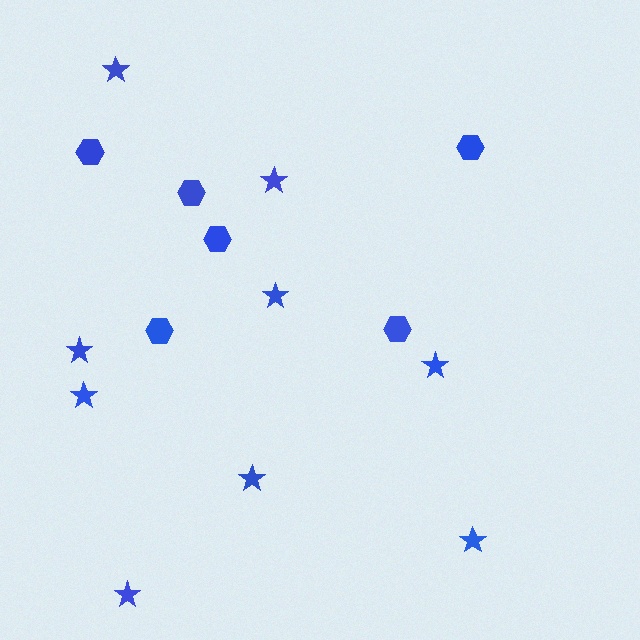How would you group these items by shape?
There are 2 groups: one group of stars (9) and one group of hexagons (6).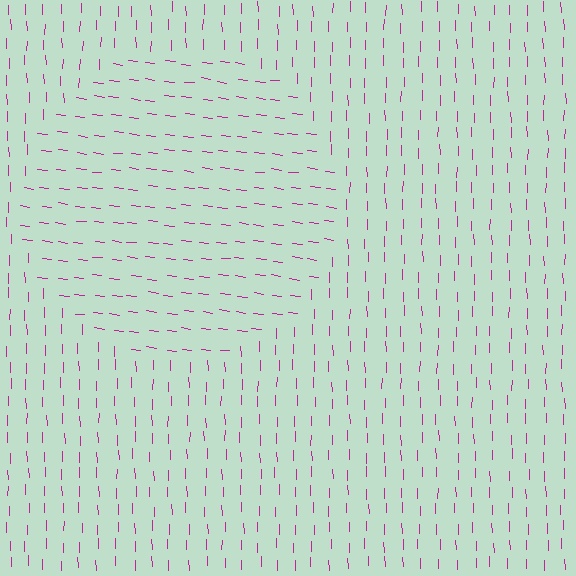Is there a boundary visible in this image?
Yes, there is a texture boundary formed by a change in line orientation.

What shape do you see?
I see a circle.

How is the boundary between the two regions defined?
The boundary is defined purely by a change in line orientation (approximately 82 degrees difference). All lines are the same color and thickness.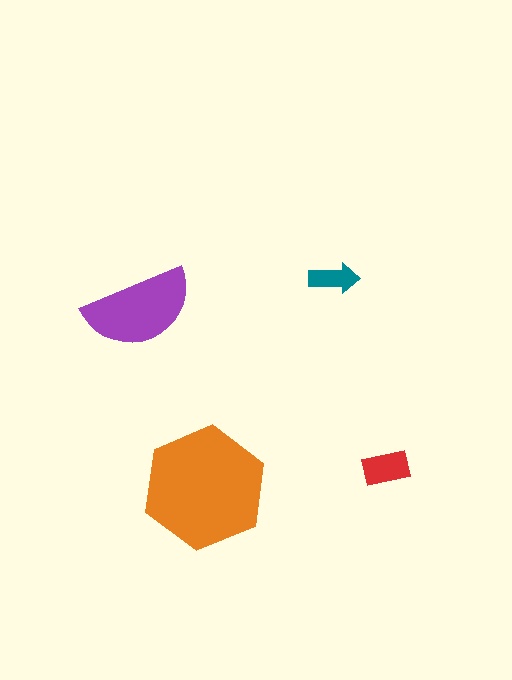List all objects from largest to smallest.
The orange hexagon, the purple semicircle, the red rectangle, the teal arrow.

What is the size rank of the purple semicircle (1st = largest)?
2nd.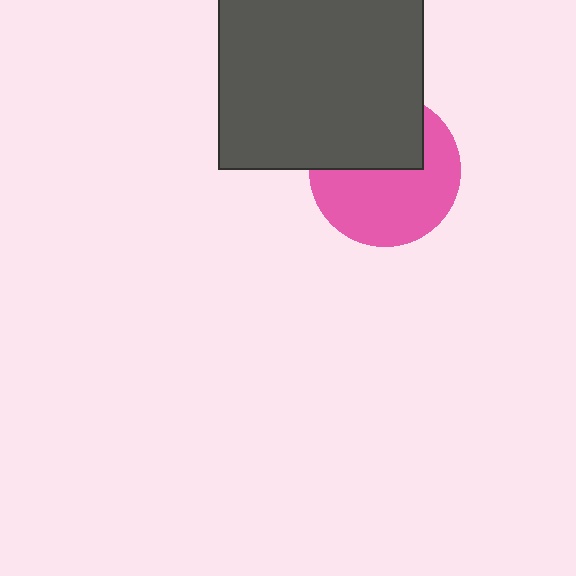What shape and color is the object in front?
The object in front is a dark gray rectangle.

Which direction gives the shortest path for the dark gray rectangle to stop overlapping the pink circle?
Moving up gives the shortest separation.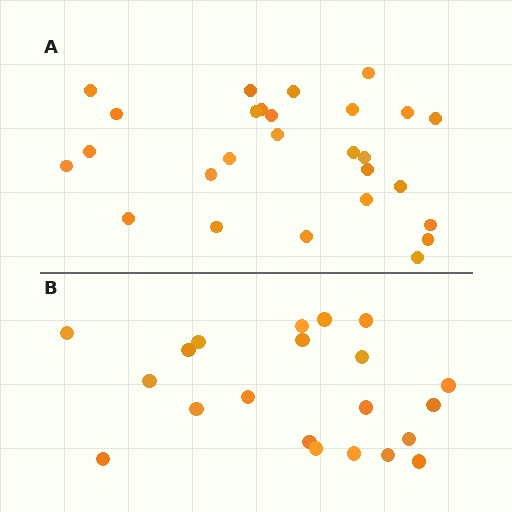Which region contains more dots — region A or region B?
Region A (the top region) has more dots.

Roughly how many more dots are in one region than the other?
Region A has about 6 more dots than region B.